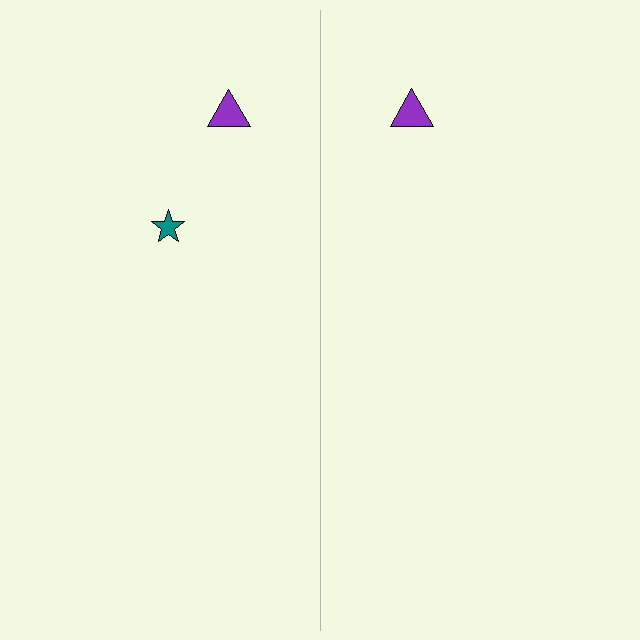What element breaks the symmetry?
A teal star is missing from the right side.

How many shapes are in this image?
There are 3 shapes in this image.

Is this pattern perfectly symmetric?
No, the pattern is not perfectly symmetric. A teal star is missing from the right side.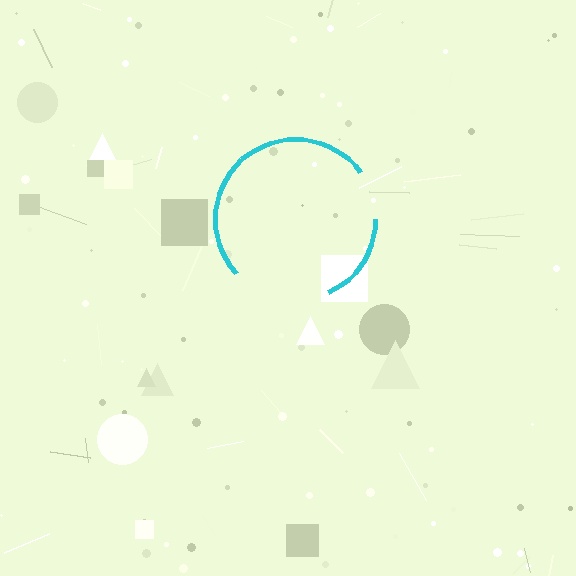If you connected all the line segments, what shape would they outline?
They would outline a circle.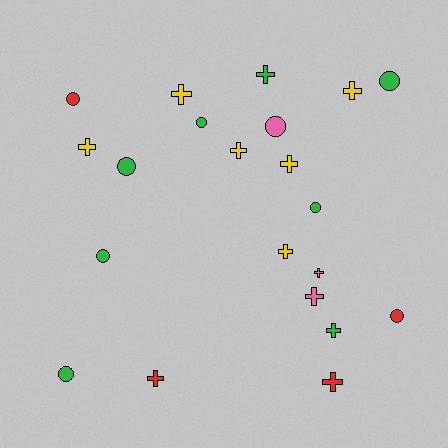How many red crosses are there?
There are 2 red crosses.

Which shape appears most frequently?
Cross, with 12 objects.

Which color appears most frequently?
Green, with 8 objects.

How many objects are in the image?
There are 21 objects.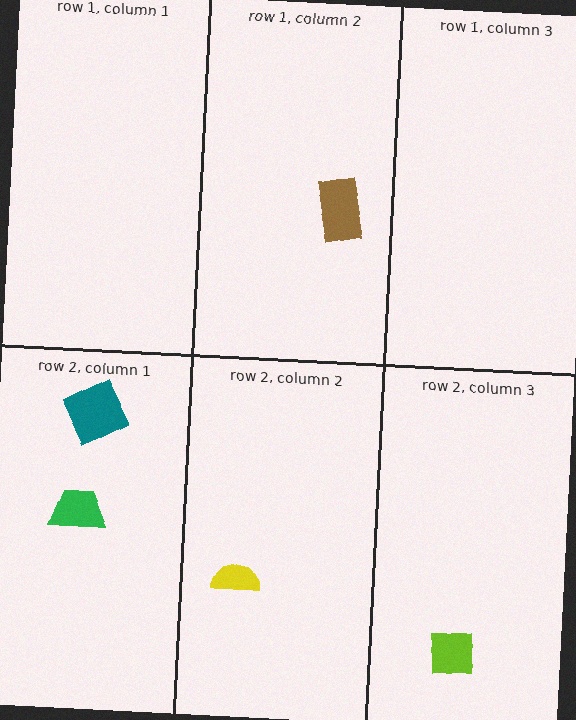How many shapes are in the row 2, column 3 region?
1.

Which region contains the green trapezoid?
The row 2, column 1 region.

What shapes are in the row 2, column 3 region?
The lime square.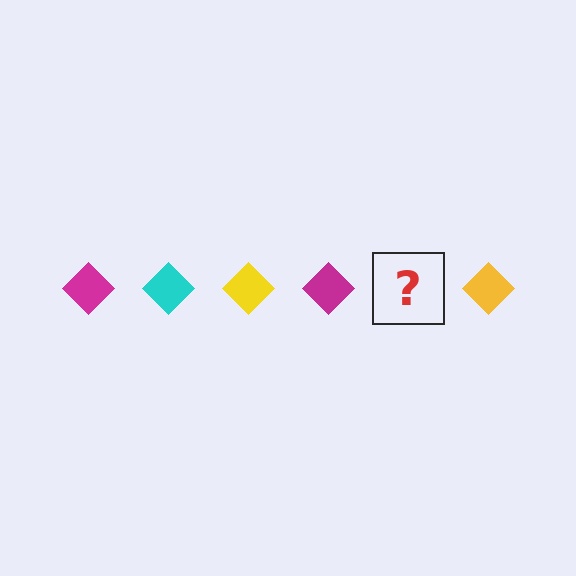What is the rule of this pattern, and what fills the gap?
The rule is that the pattern cycles through magenta, cyan, yellow diamonds. The gap should be filled with a cyan diamond.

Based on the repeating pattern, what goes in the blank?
The blank should be a cyan diamond.